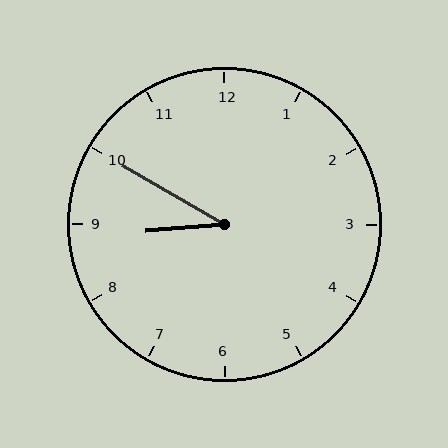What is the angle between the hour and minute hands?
Approximately 35 degrees.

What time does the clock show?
8:50.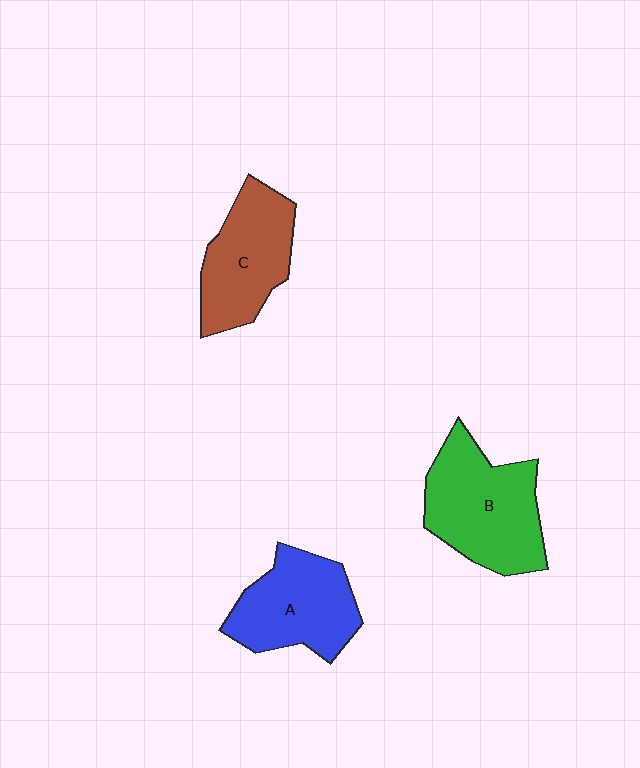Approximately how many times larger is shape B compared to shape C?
Approximately 1.2 times.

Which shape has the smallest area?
Shape C (brown).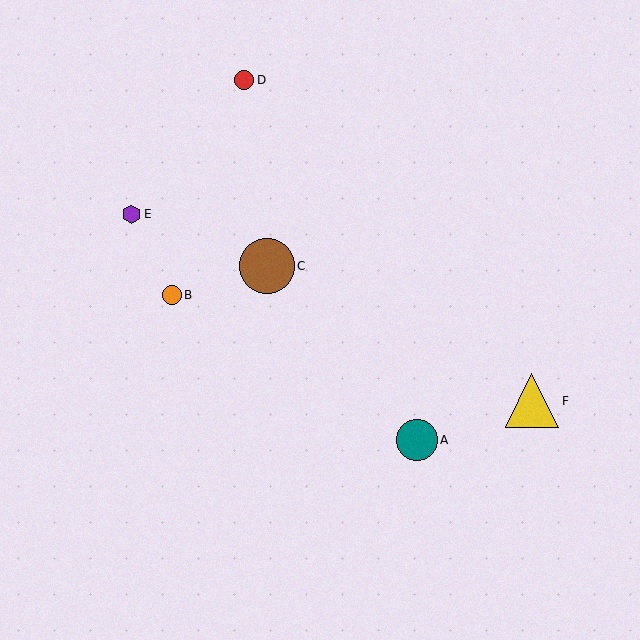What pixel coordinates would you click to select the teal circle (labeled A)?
Click at (417, 440) to select the teal circle A.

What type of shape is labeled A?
Shape A is a teal circle.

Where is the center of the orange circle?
The center of the orange circle is at (172, 295).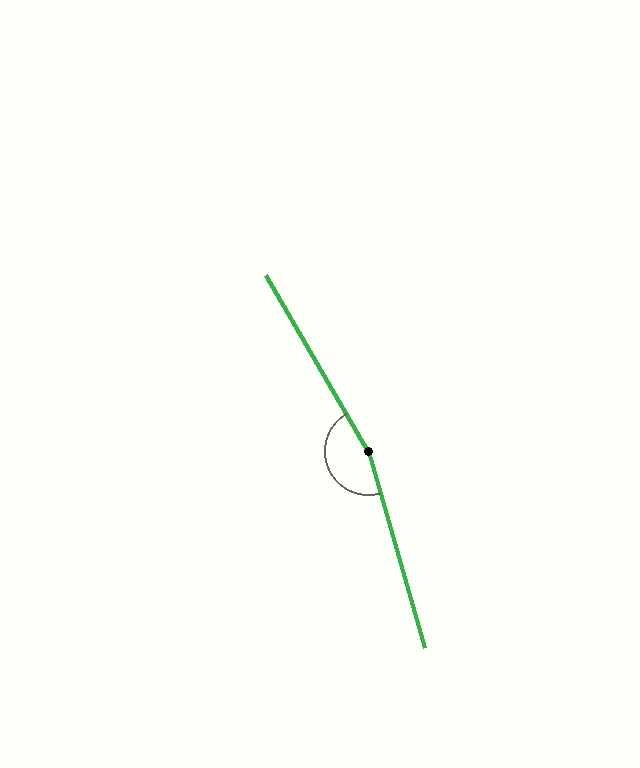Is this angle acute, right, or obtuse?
It is obtuse.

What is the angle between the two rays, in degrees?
Approximately 166 degrees.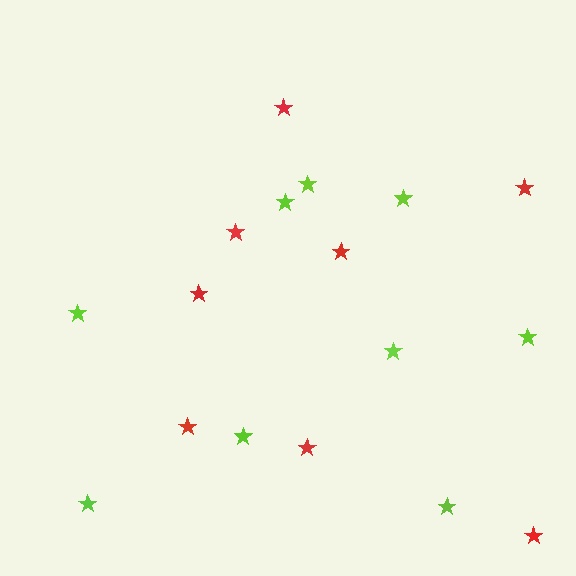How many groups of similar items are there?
There are 2 groups: one group of lime stars (9) and one group of red stars (8).